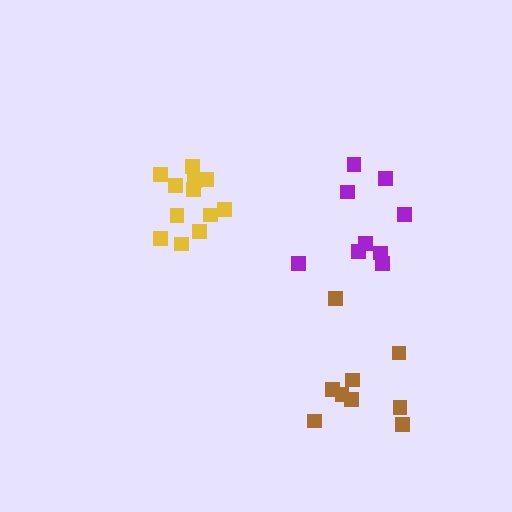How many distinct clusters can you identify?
There are 3 distinct clusters.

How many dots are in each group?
Group 1: 9 dots, Group 2: 12 dots, Group 3: 9 dots (30 total).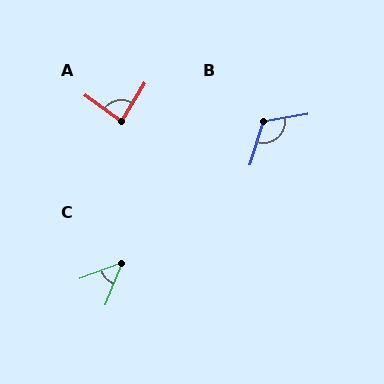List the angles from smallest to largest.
C (48°), A (85°), B (116°).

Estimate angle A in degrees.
Approximately 85 degrees.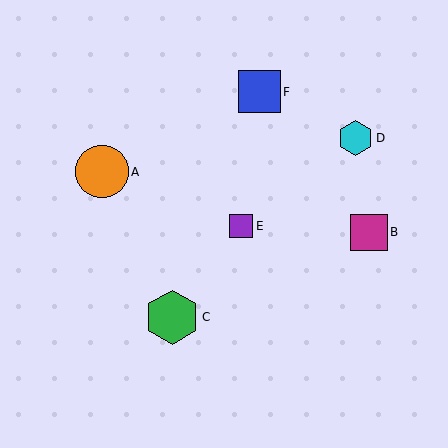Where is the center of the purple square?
The center of the purple square is at (241, 226).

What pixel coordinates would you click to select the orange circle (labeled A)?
Click at (102, 172) to select the orange circle A.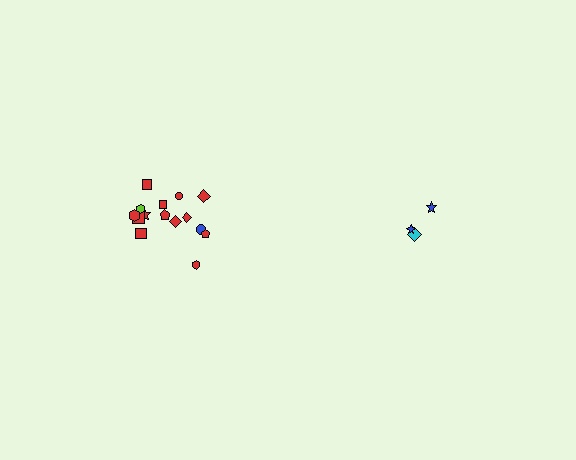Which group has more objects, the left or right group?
The left group.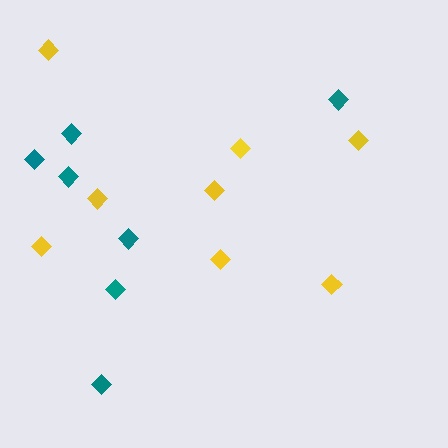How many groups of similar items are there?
There are 2 groups: one group of yellow diamonds (8) and one group of teal diamonds (7).